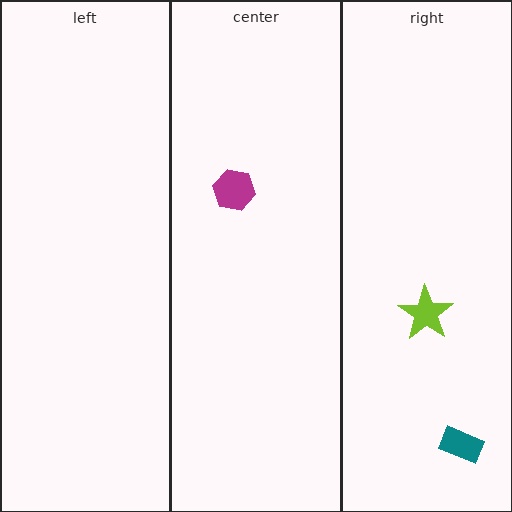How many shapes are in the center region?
1.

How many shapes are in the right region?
2.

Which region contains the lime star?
The right region.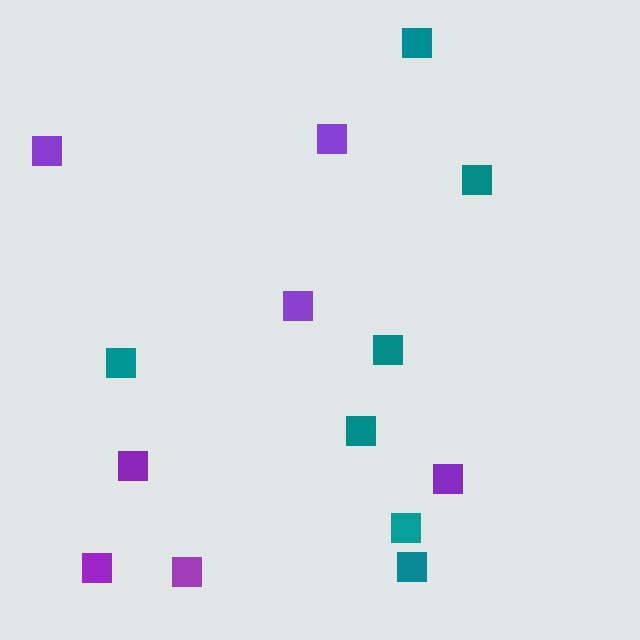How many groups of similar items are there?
There are 2 groups: one group of purple squares (7) and one group of teal squares (7).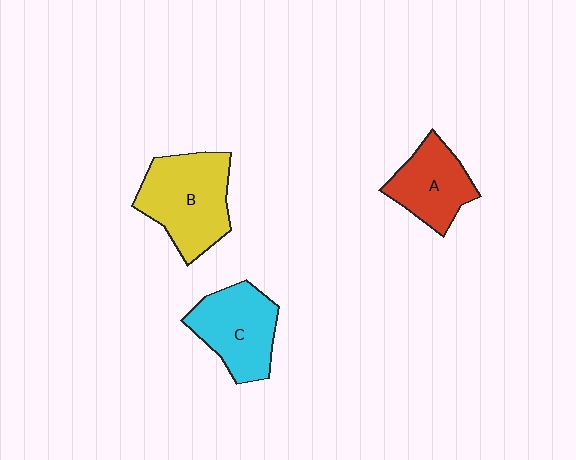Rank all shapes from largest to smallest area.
From largest to smallest: B (yellow), C (cyan), A (red).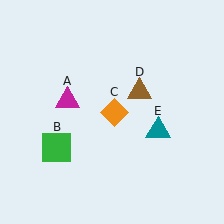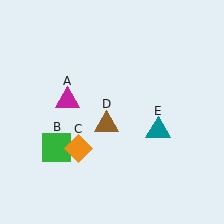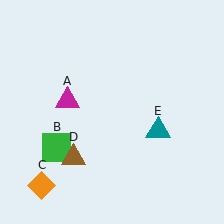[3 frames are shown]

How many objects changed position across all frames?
2 objects changed position: orange diamond (object C), brown triangle (object D).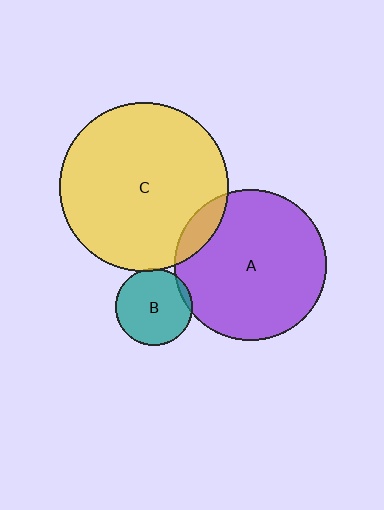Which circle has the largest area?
Circle C (yellow).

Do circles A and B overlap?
Yes.